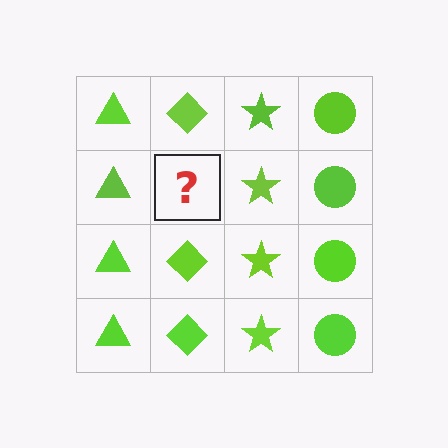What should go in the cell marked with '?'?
The missing cell should contain a lime diamond.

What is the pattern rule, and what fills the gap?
The rule is that each column has a consistent shape. The gap should be filled with a lime diamond.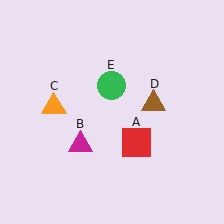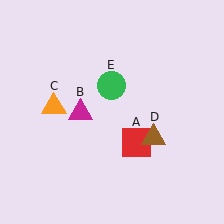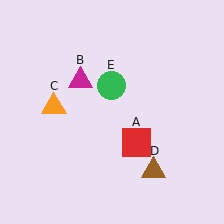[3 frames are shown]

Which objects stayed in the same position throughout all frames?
Red square (object A) and orange triangle (object C) and green circle (object E) remained stationary.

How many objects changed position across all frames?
2 objects changed position: magenta triangle (object B), brown triangle (object D).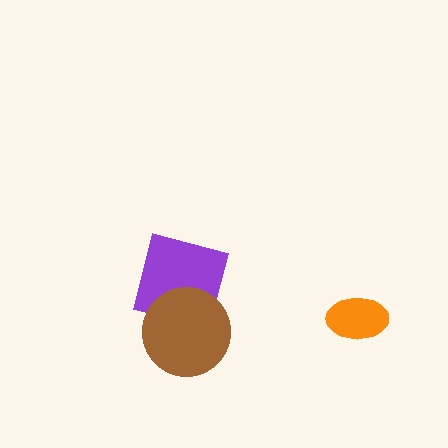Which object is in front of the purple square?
The brown circle is in front of the purple square.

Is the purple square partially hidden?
Yes, it is partially covered by another shape.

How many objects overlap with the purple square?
1 object overlaps with the purple square.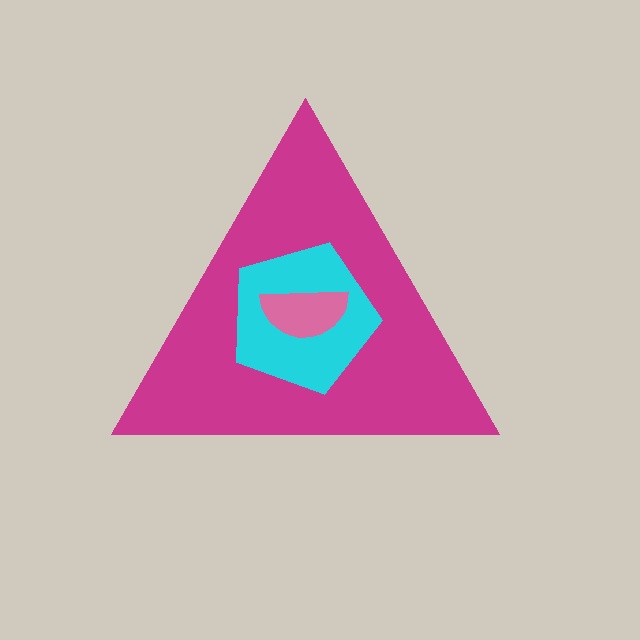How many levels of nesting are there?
3.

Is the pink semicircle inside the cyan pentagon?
Yes.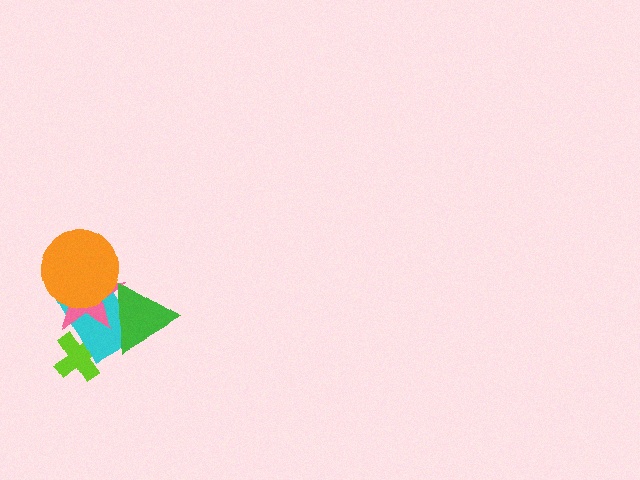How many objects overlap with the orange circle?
2 objects overlap with the orange circle.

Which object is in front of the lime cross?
The cyan rectangle is in front of the lime cross.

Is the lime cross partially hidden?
Yes, it is partially covered by another shape.